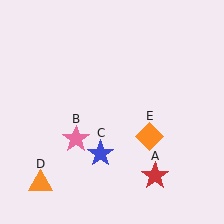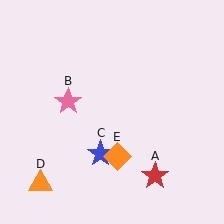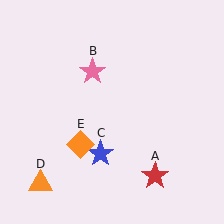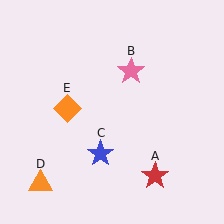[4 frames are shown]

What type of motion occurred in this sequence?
The pink star (object B), orange diamond (object E) rotated clockwise around the center of the scene.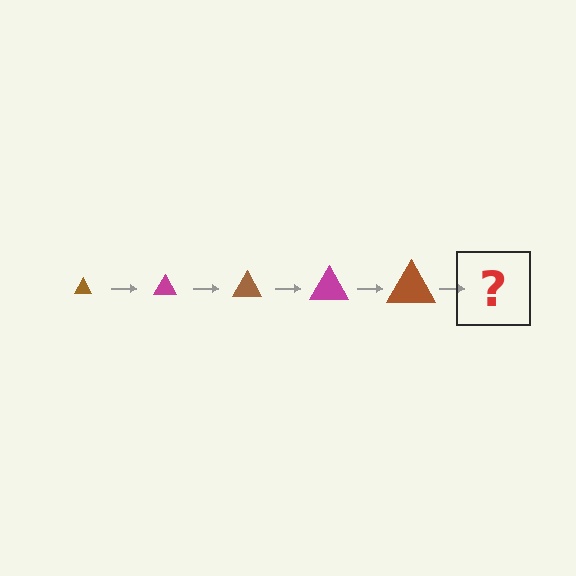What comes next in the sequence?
The next element should be a magenta triangle, larger than the previous one.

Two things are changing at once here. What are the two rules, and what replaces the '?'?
The two rules are that the triangle grows larger each step and the color cycles through brown and magenta. The '?' should be a magenta triangle, larger than the previous one.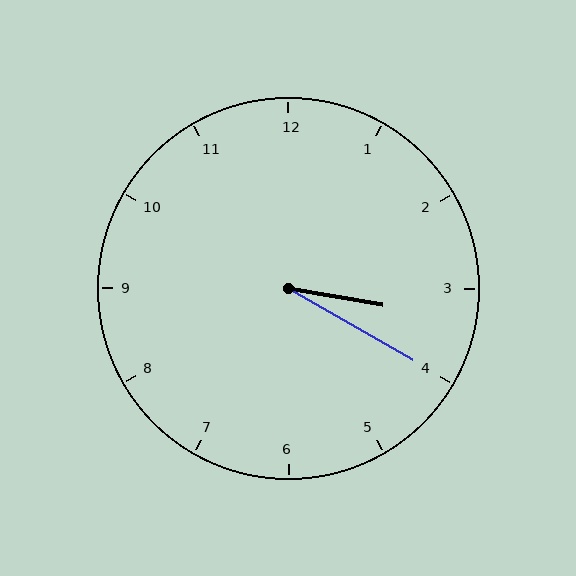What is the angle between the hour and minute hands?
Approximately 20 degrees.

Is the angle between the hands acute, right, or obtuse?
It is acute.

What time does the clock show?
3:20.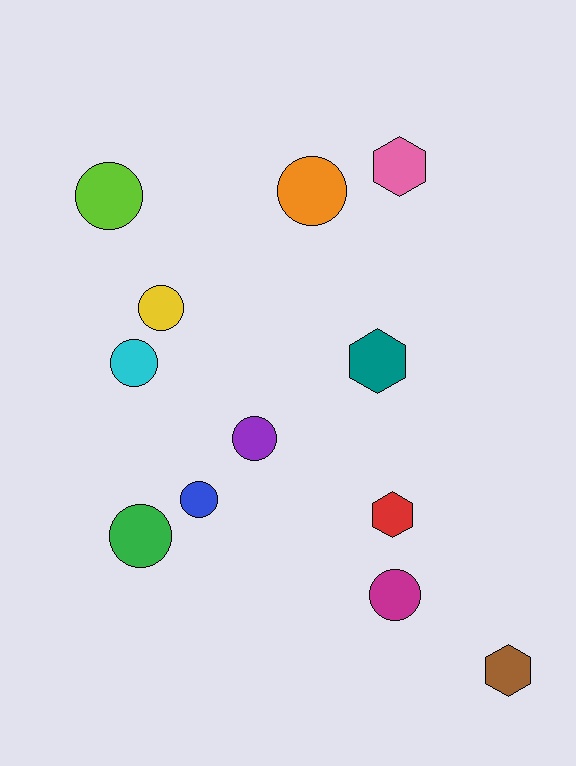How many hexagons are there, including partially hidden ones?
There are 4 hexagons.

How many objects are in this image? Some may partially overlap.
There are 12 objects.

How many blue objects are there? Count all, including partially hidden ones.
There is 1 blue object.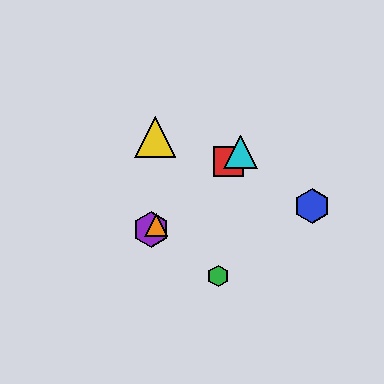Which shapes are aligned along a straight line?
The red square, the purple hexagon, the orange triangle, the cyan triangle are aligned along a straight line.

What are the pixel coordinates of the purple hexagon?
The purple hexagon is at (151, 230).